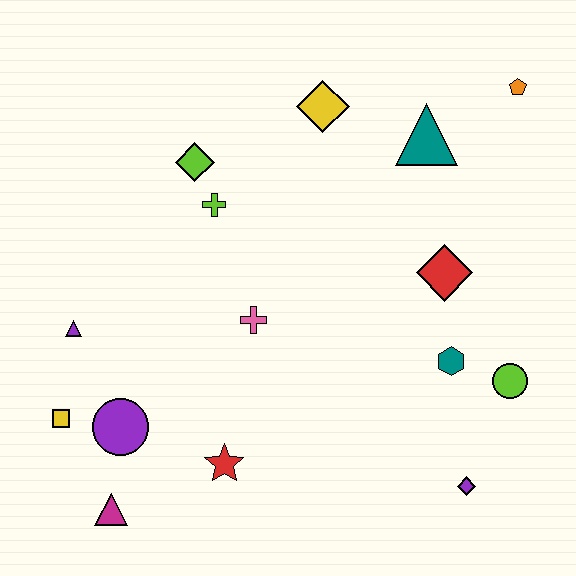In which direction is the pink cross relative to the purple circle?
The pink cross is to the right of the purple circle.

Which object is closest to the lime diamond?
The lime cross is closest to the lime diamond.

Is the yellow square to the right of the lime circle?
No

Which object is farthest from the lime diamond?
The purple diamond is farthest from the lime diamond.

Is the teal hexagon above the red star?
Yes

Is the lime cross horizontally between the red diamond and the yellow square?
Yes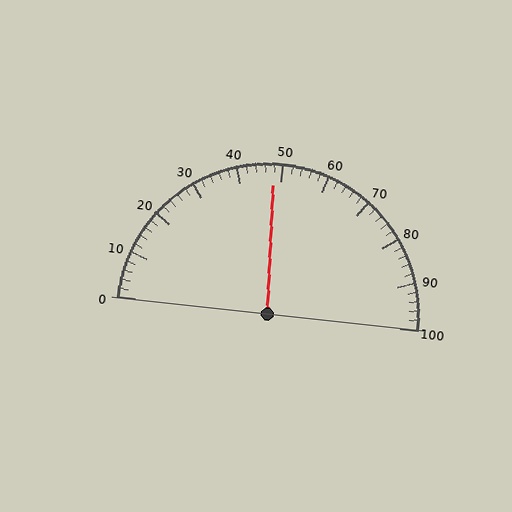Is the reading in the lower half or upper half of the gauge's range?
The reading is in the lower half of the range (0 to 100).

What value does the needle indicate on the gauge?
The needle indicates approximately 48.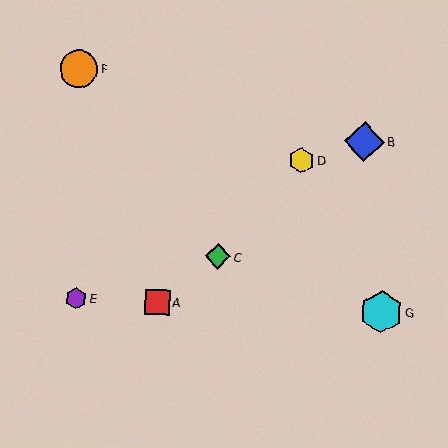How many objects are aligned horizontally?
3 objects (A, E, G) are aligned horizontally.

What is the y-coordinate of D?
Object D is at y≈161.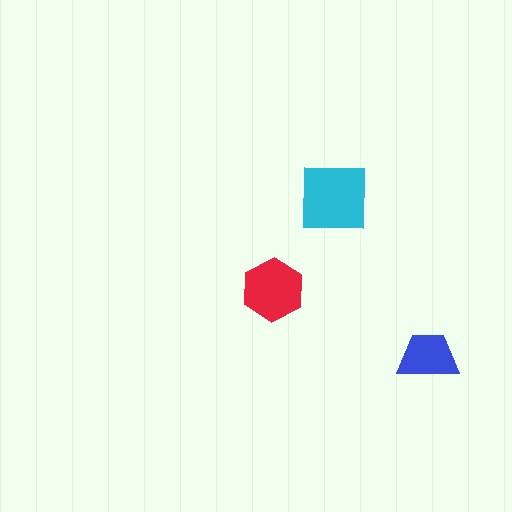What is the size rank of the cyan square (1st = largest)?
1st.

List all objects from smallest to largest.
The blue trapezoid, the red hexagon, the cyan square.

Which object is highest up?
The cyan square is topmost.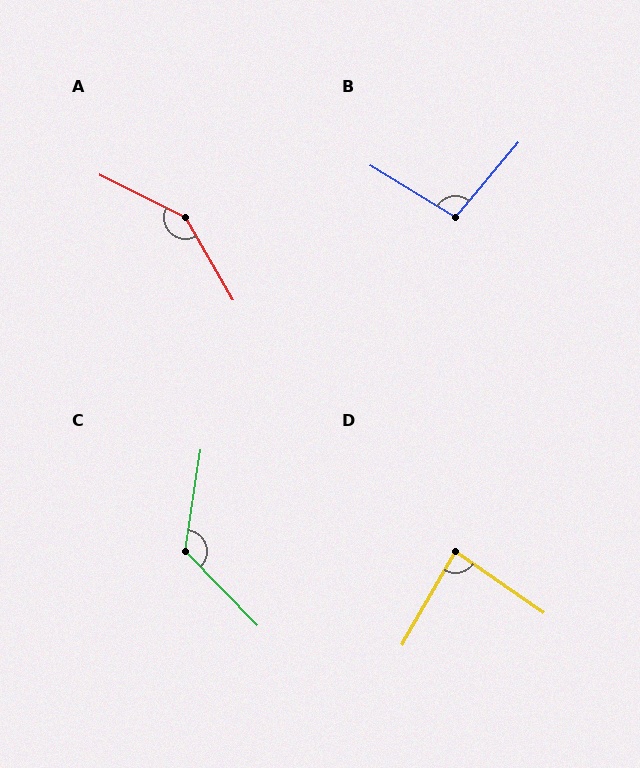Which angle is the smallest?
D, at approximately 85 degrees.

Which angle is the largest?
A, at approximately 146 degrees.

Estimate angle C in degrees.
Approximately 127 degrees.